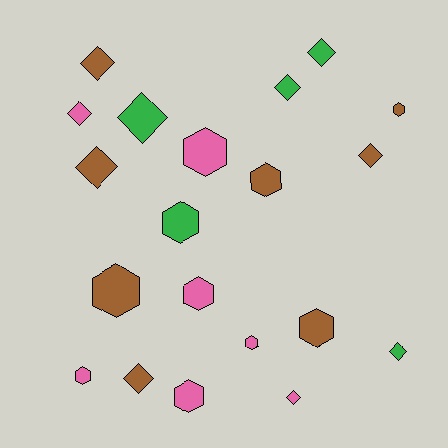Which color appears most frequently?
Brown, with 8 objects.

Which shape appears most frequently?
Diamond, with 10 objects.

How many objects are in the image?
There are 20 objects.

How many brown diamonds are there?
There are 4 brown diamonds.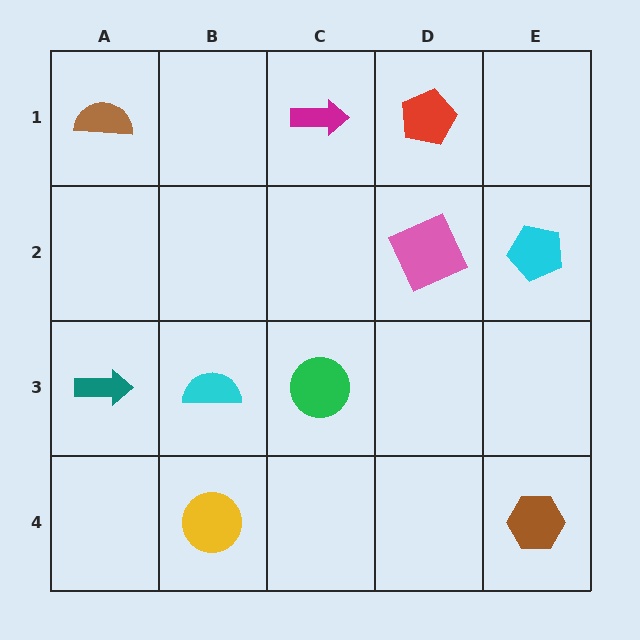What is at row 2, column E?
A cyan pentagon.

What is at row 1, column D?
A red pentagon.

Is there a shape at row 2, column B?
No, that cell is empty.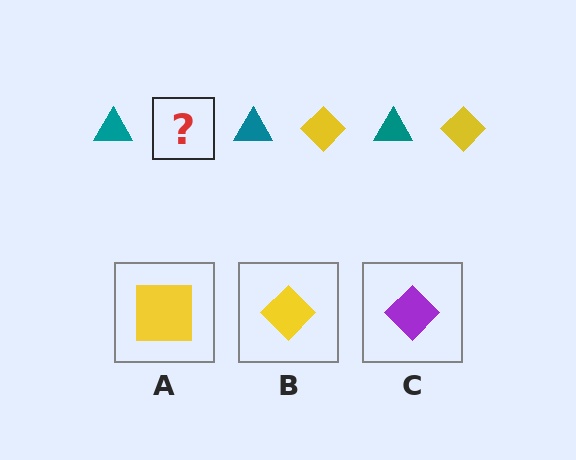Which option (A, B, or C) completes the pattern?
B.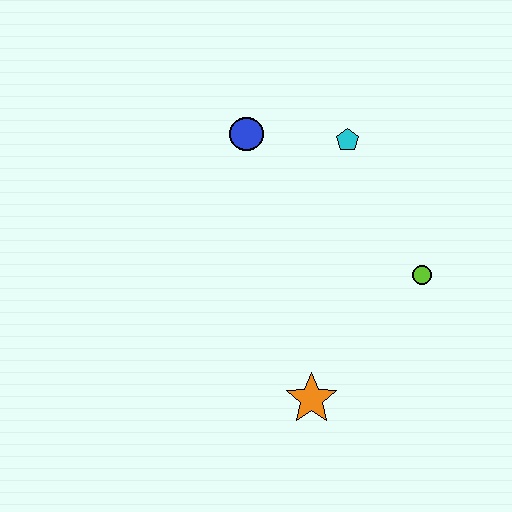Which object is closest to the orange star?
The lime circle is closest to the orange star.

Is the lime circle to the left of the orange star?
No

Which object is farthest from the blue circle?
The orange star is farthest from the blue circle.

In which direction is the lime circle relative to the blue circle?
The lime circle is to the right of the blue circle.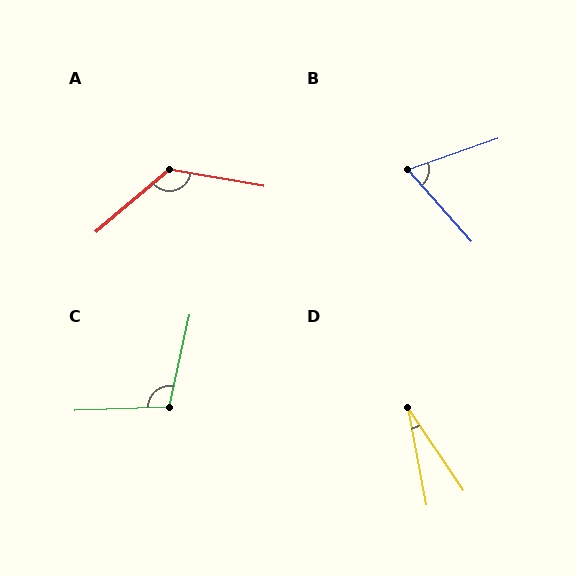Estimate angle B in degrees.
Approximately 68 degrees.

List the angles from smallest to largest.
D (23°), B (68°), C (105°), A (130°).